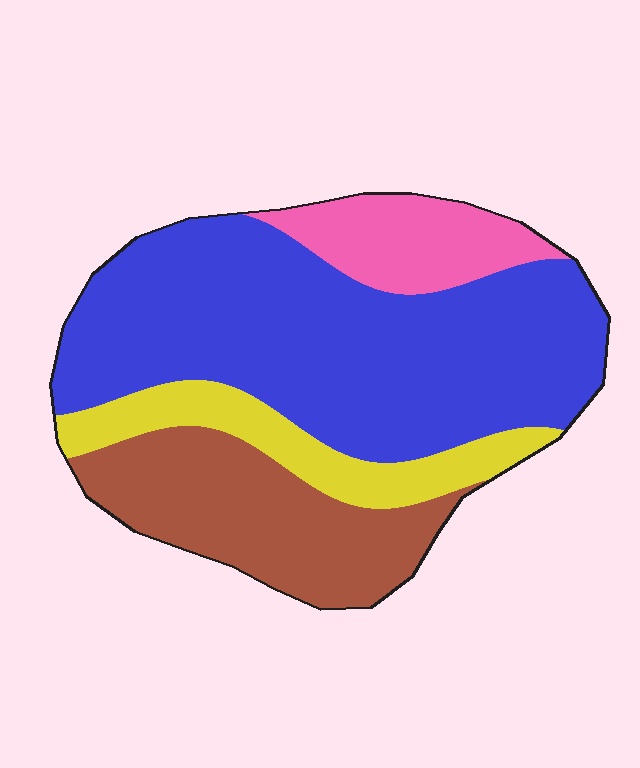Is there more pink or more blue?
Blue.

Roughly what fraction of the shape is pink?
Pink takes up less than a sixth of the shape.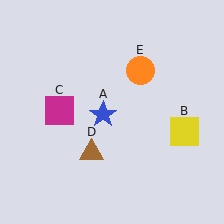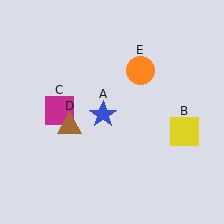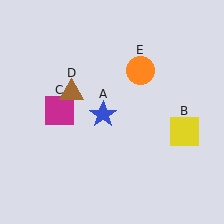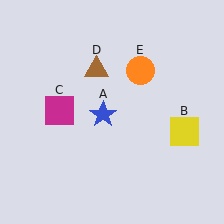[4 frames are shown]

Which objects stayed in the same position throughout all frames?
Blue star (object A) and yellow square (object B) and magenta square (object C) and orange circle (object E) remained stationary.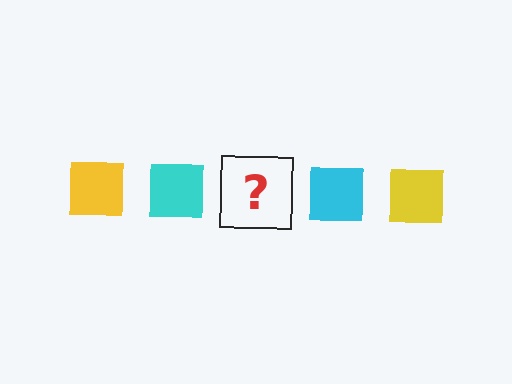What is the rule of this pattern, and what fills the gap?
The rule is that the pattern cycles through yellow, cyan squares. The gap should be filled with a yellow square.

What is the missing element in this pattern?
The missing element is a yellow square.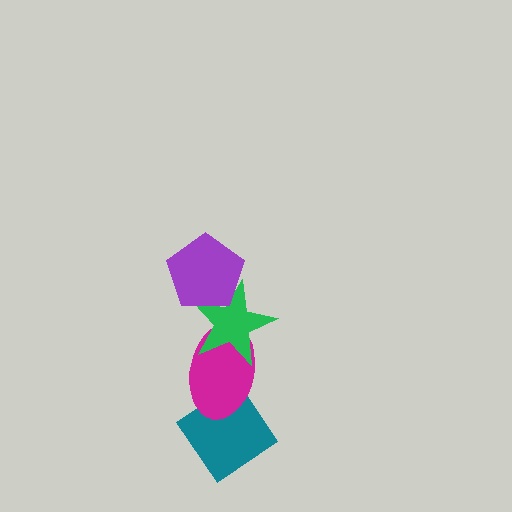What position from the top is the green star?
The green star is 2nd from the top.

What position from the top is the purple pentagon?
The purple pentagon is 1st from the top.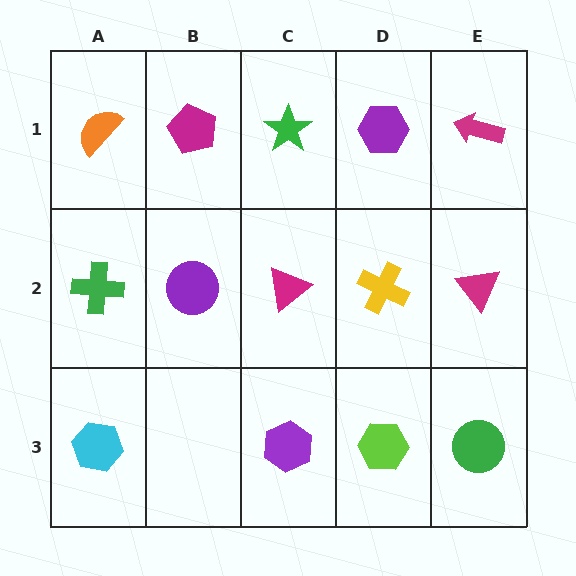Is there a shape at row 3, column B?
No, that cell is empty.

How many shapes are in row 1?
5 shapes.